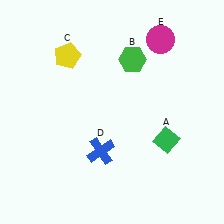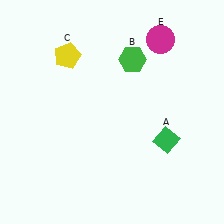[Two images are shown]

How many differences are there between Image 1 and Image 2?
There is 1 difference between the two images.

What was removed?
The blue cross (D) was removed in Image 2.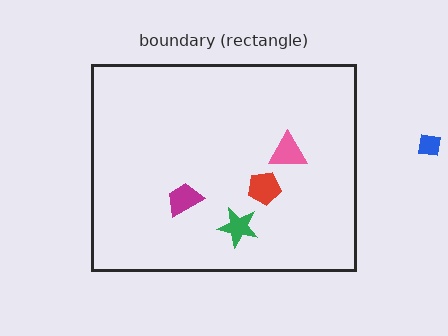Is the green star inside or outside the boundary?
Inside.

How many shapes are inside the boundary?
4 inside, 1 outside.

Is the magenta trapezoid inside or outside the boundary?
Inside.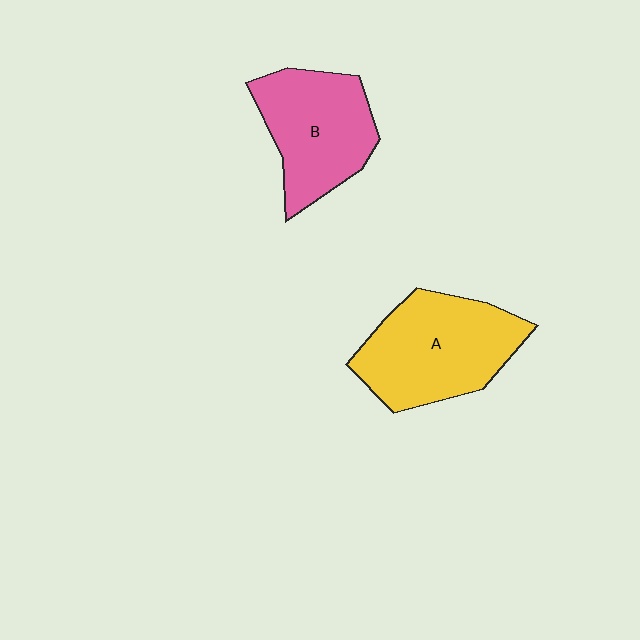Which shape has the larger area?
Shape A (yellow).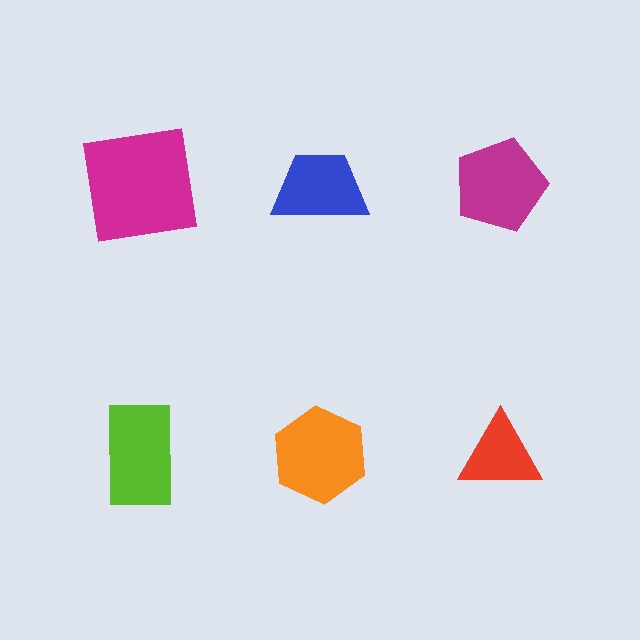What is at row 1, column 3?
A magenta pentagon.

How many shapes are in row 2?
3 shapes.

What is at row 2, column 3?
A red triangle.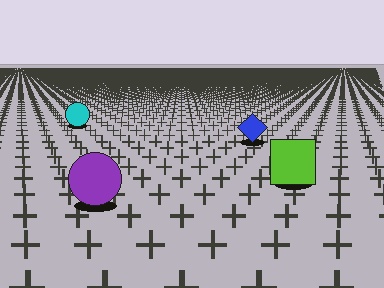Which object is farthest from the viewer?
The cyan circle is farthest from the viewer. It appears smaller and the ground texture around it is denser.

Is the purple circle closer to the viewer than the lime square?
Yes. The purple circle is closer — you can tell from the texture gradient: the ground texture is coarser near it.